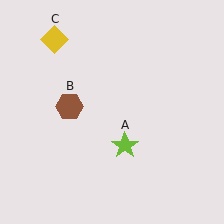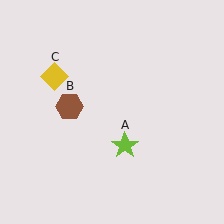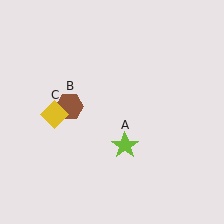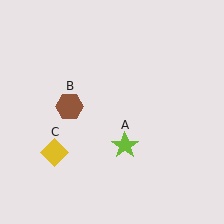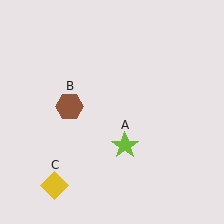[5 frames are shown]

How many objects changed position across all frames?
1 object changed position: yellow diamond (object C).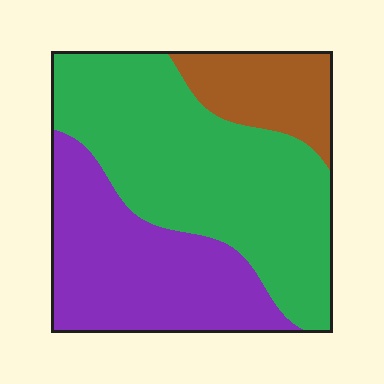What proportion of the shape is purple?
Purple covers about 35% of the shape.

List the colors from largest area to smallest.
From largest to smallest: green, purple, brown.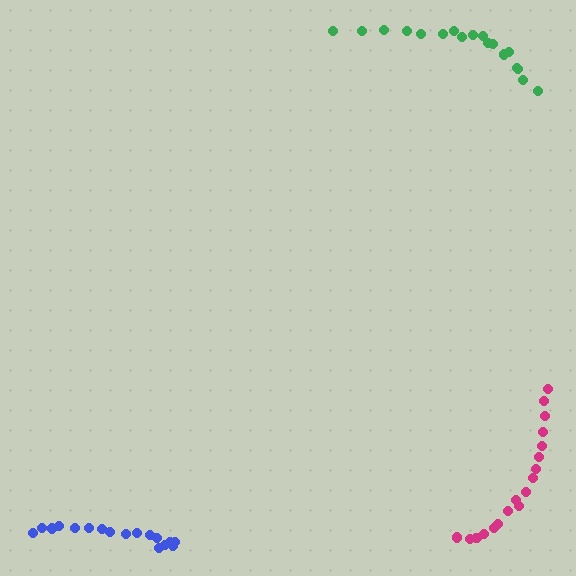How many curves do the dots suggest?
There are 3 distinct paths.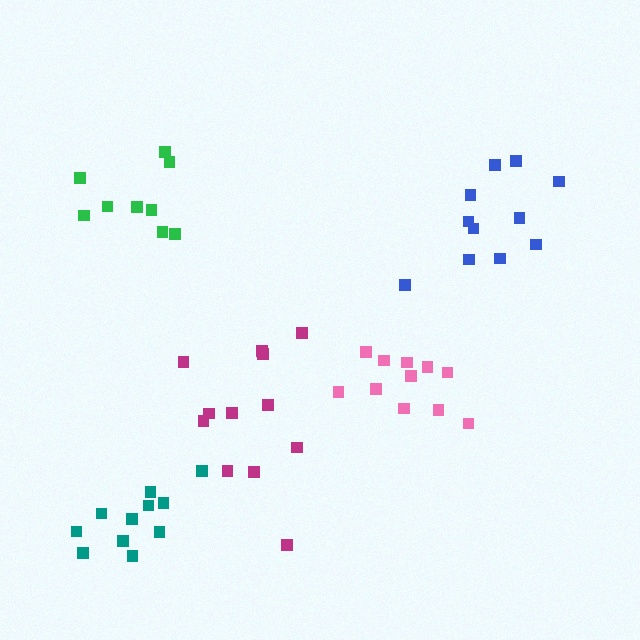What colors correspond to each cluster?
The clusters are colored: blue, pink, teal, magenta, green.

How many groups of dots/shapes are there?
There are 5 groups.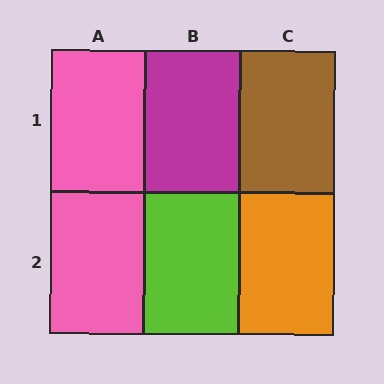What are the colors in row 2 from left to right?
Pink, lime, orange.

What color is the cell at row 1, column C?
Brown.